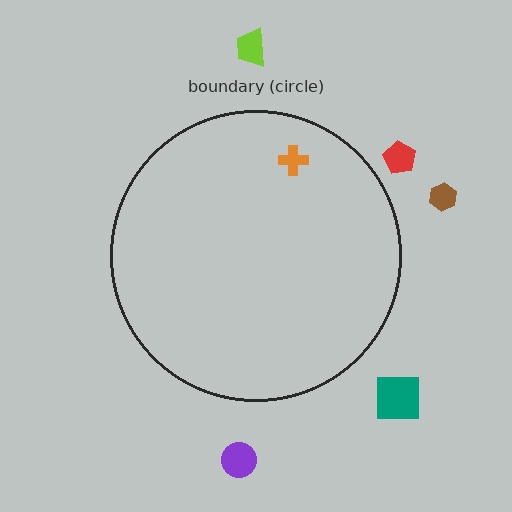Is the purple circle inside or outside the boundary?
Outside.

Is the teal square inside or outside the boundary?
Outside.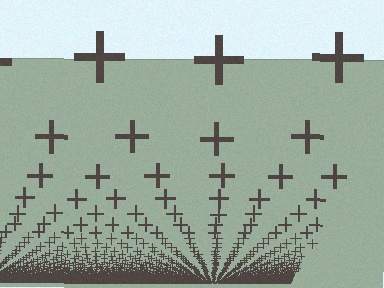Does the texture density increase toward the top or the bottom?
Density increases toward the bottom.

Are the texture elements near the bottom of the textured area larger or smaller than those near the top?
Smaller. The gradient is inverted — elements near the bottom are smaller and denser.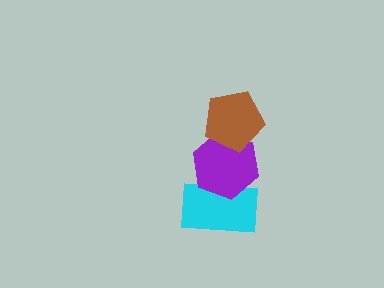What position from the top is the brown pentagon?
The brown pentagon is 1st from the top.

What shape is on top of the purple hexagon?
The brown pentagon is on top of the purple hexagon.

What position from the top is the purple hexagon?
The purple hexagon is 2nd from the top.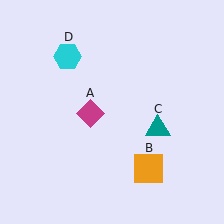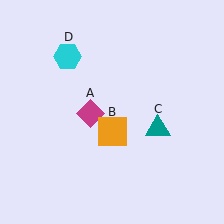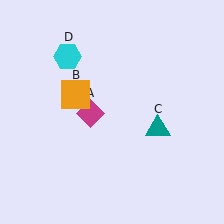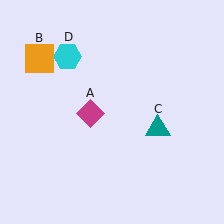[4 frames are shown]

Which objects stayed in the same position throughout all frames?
Magenta diamond (object A) and teal triangle (object C) and cyan hexagon (object D) remained stationary.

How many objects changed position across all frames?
1 object changed position: orange square (object B).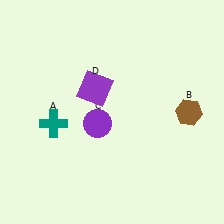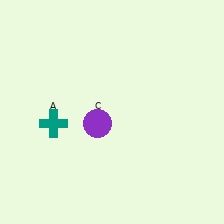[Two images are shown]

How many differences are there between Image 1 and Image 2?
There are 2 differences between the two images.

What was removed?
The purple square (D), the brown hexagon (B) were removed in Image 2.